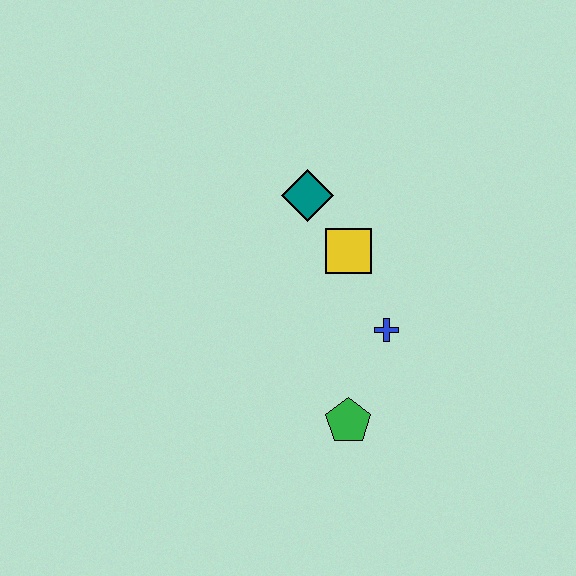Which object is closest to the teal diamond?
The yellow square is closest to the teal diamond.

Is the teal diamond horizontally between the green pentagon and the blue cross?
No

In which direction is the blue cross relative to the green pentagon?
The blue cross is above the green pentagon.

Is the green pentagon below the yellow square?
Yes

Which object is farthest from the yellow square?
The green pentagon is farthest from the yellow square.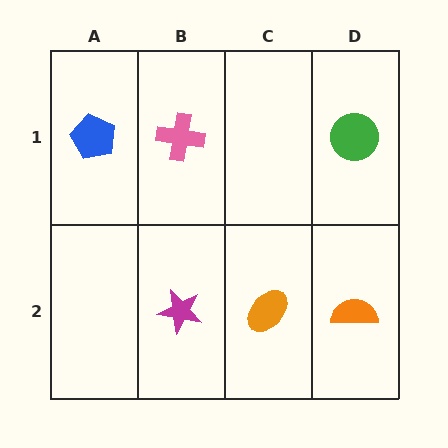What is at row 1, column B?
A pink cross.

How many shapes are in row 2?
3 shapes.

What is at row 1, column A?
A blue pentagon.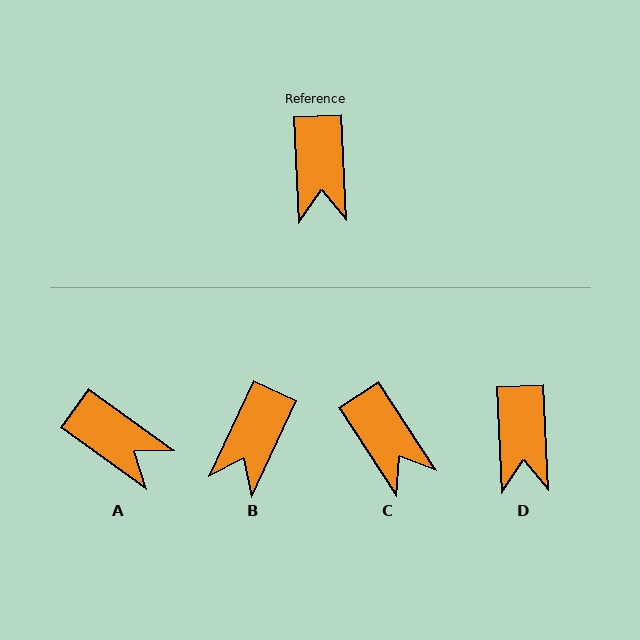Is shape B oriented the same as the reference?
No, it is off by about 28 degrees.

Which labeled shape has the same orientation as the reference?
D.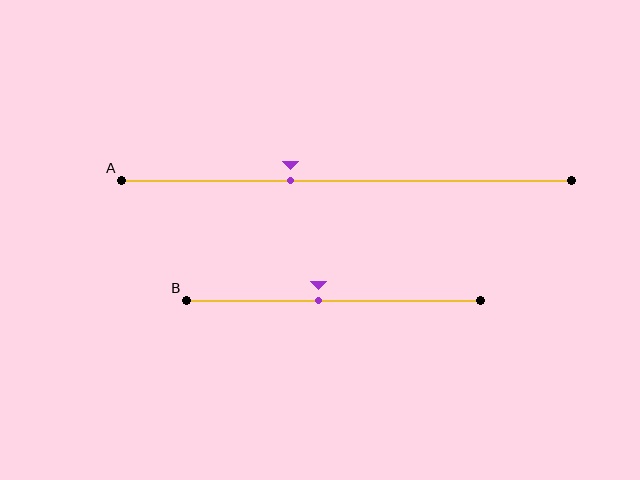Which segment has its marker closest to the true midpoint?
Segment B has its marker closest to the true midpoint.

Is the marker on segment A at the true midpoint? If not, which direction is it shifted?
No, the marker on segment A is shifted to the left by about 12% of the segment length.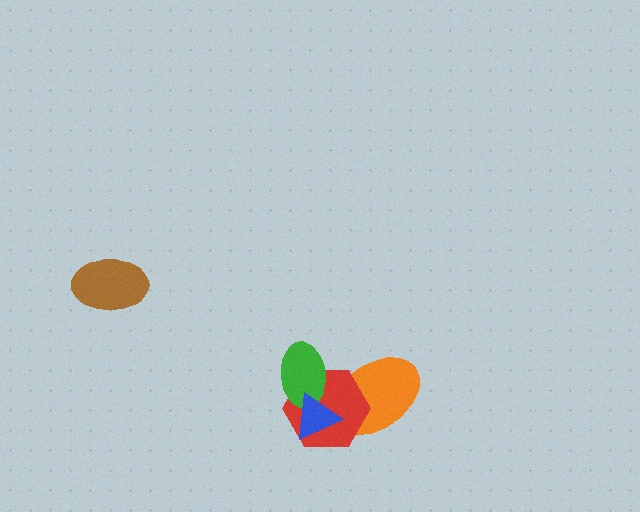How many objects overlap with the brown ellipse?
0 objects overlap with the brown ellipse.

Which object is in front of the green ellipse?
The blue triangle is in front of the green ellipse.